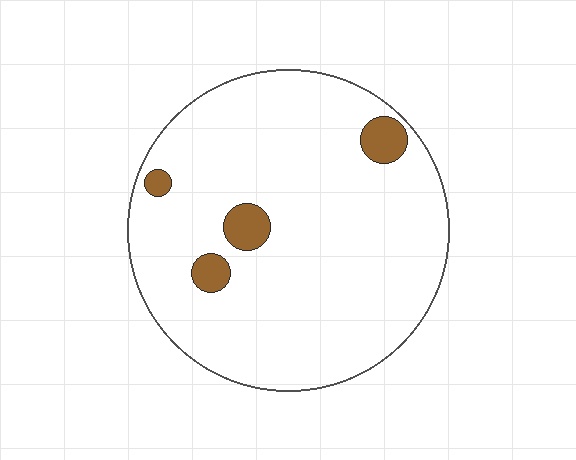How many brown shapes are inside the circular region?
4.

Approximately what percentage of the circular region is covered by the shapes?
Approximately 5%.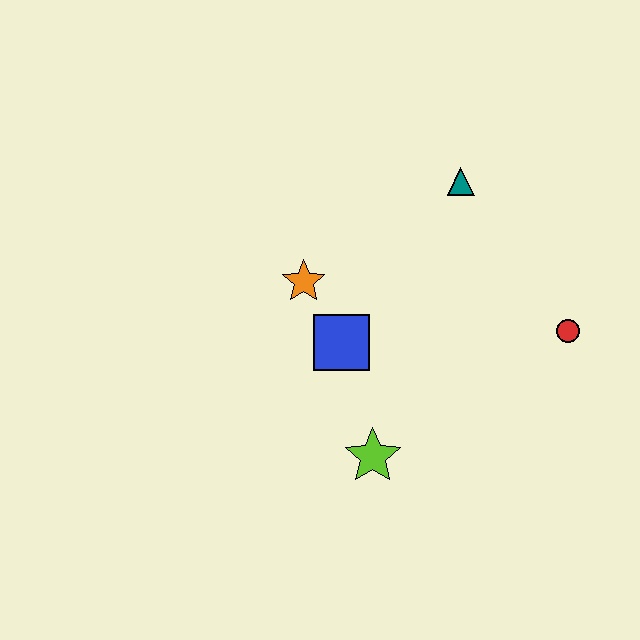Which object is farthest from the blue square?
The red circle is farthest from the blue square.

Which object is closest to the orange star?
The blue square is closest to the orange star.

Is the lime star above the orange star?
No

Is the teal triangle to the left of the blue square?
No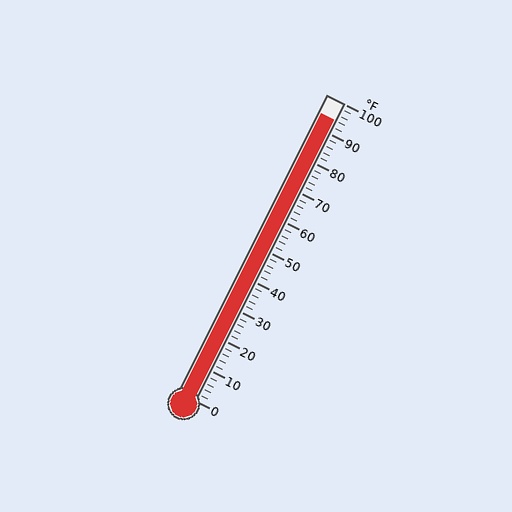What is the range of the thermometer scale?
The thermometer scale ranges from 0°F to 100°F.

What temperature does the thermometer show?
The thermometer shows approximately 94°F.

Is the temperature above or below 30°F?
The temperature is above 30°F.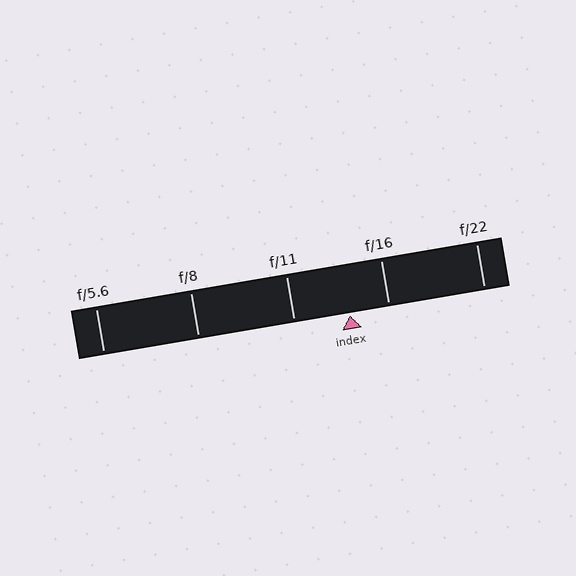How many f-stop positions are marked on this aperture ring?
There are 5 f-stop positions marked.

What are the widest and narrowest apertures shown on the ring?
The widest aperture shown is f/5.6 and the narrowest is f/22.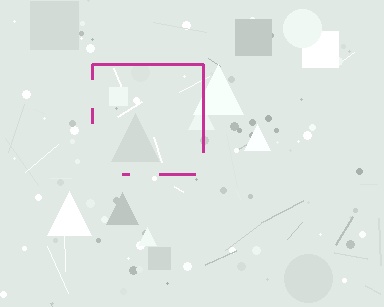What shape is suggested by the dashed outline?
The dashed outline suggests a square.